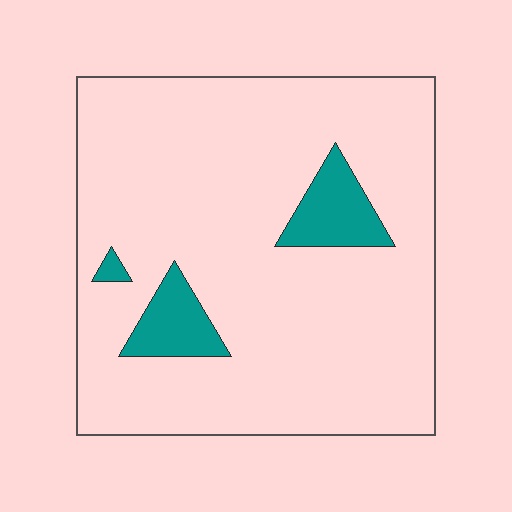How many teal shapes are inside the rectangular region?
3.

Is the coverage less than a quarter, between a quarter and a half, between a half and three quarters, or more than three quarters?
Less than a quarter.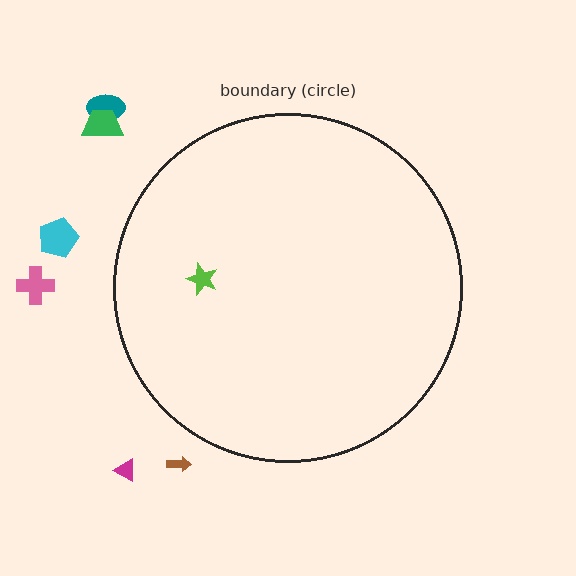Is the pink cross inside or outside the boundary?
Outside.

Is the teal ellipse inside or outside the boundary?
Outside.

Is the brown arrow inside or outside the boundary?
Outside.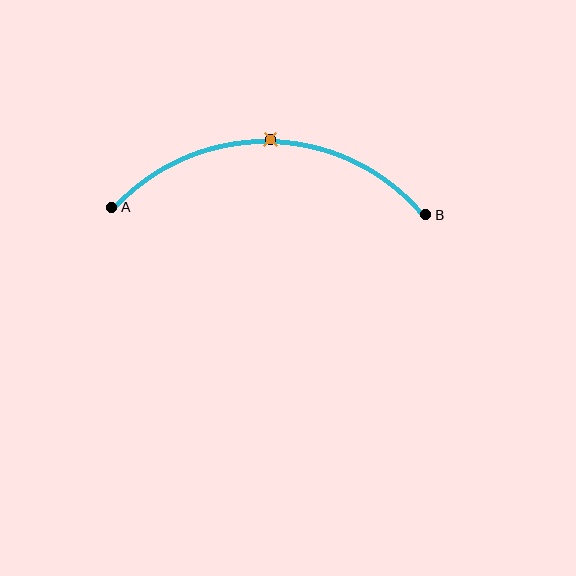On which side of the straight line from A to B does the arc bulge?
The arc bulges above the straight line connecting A and B.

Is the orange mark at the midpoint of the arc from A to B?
Yes. The orange mark lies on the arc at equal arc-length from both A and B — it is the arc midpoint.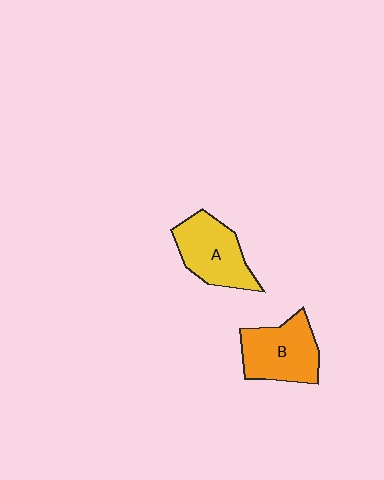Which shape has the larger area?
Shape B (orange).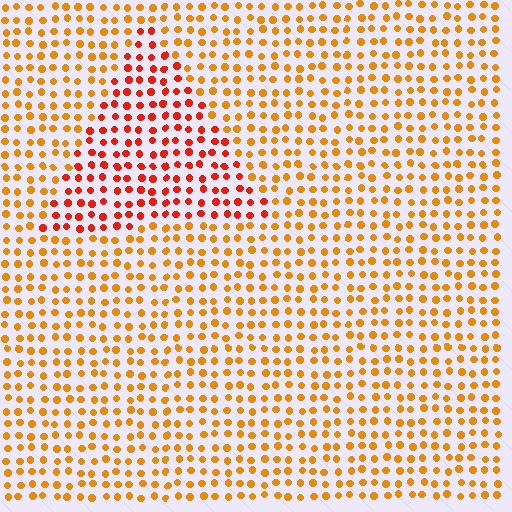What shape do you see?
I see a triangle.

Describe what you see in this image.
The image is filled with small orange elements in a uniform arrangement. A triangle-shaped region is visible where the elements are tinted to a slightly different hue, forming a subtle color boundary.